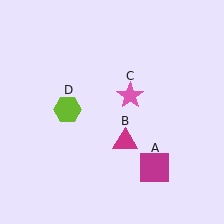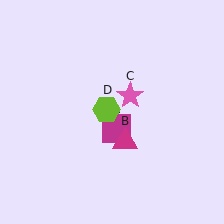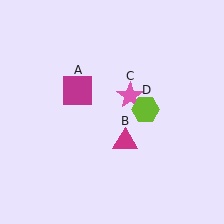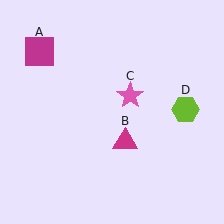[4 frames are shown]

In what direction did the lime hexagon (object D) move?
The lime hexagon (object D) moved right.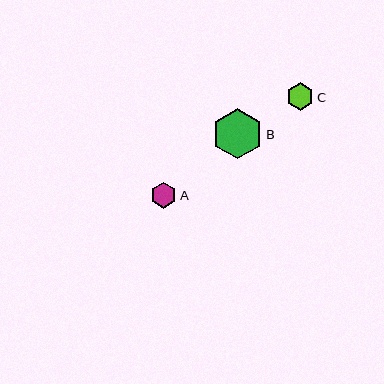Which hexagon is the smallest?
Hexagon A is the smallest with a size of approximately 26 pixels.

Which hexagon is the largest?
Hexagon B is the largest with a size of approximately 50 pixels.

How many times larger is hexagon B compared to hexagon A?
Hexagon B is approximately 1.9 times the size of hexagon A.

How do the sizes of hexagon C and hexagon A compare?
Hexagon C and hexagon A are approximately the same size.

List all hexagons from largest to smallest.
From largest to smallest: B, C, A.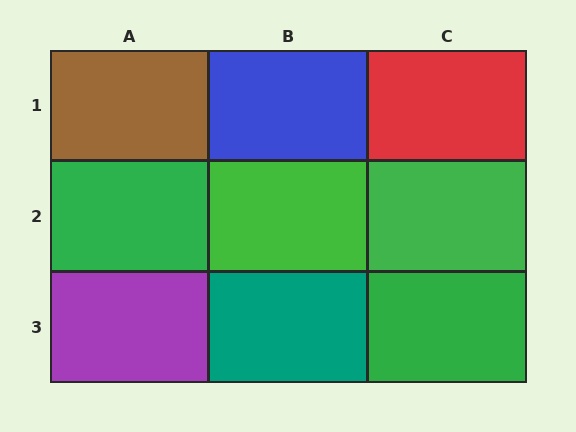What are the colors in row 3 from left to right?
Purple, teal, green.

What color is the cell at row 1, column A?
Brown.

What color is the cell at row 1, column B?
Blue.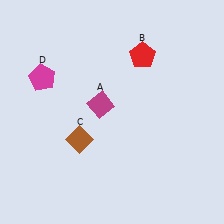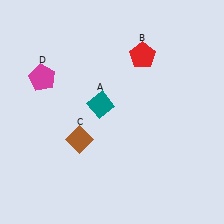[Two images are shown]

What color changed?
The diamond (A) changed from magenta in Image 1 to teal in Image 2.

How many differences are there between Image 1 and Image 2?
There is 1 difference between the two images.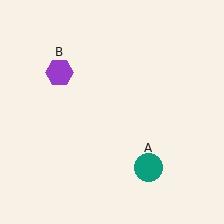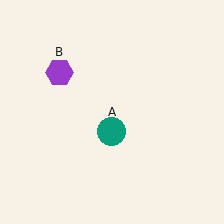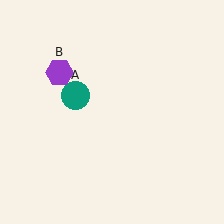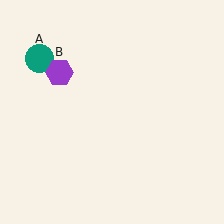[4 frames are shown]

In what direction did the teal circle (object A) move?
The teal circle (object A) moved up and to the left.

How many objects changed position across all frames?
1 object changed position: teal circle (object A).